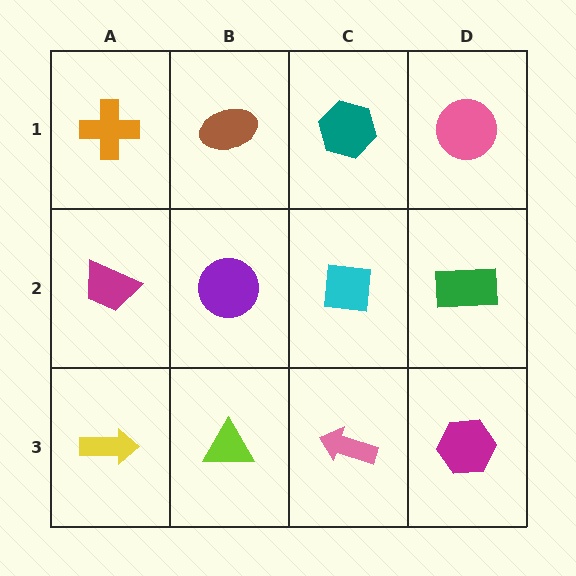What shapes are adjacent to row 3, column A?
A magenta trapezoid (row 2, column A), a lime triangle (row 3, column B).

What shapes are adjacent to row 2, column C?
A teal hexagon (row 1, column C), a pink arrow (row 3, column C), a purple circle (row 2, column B), a green rectangle (row 2, column D).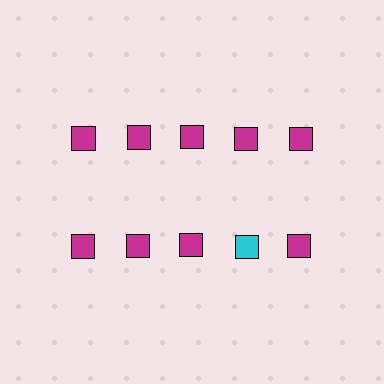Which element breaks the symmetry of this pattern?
The cyan square in the second row, second from right column breaks the symmetry. All other shapes are magenta squares.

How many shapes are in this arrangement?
There are 10 shapes arranged in a grid pattern.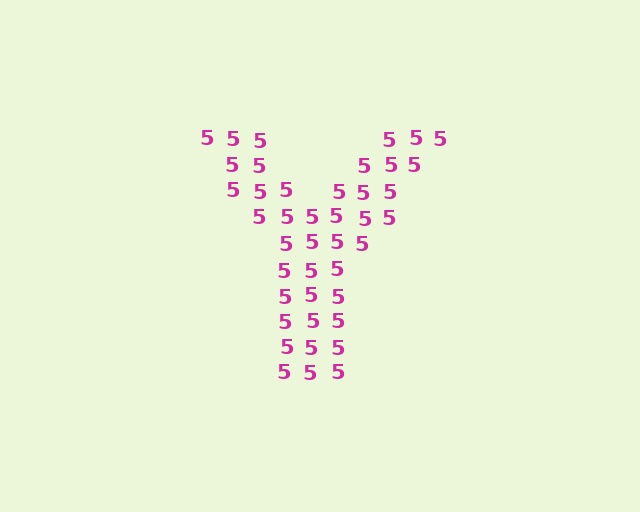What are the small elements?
The small elements are digit 5's.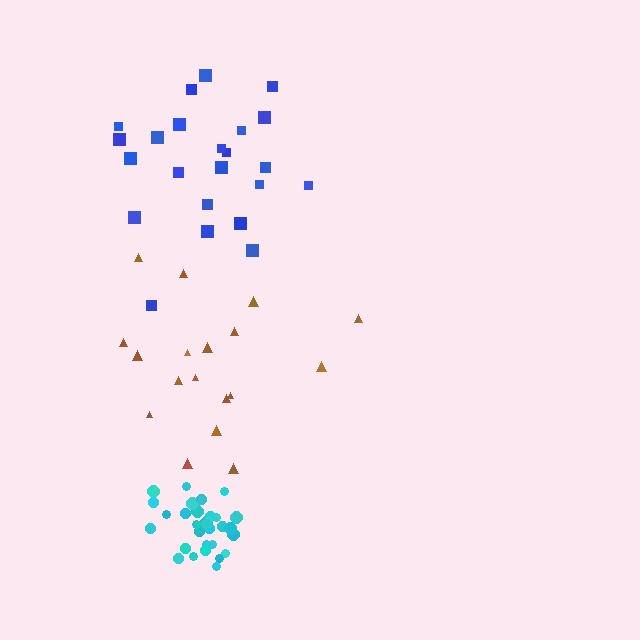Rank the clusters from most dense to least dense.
cyan, brown, blue.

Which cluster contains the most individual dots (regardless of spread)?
Cyan (32).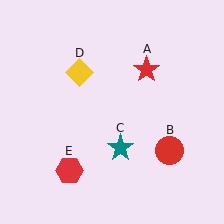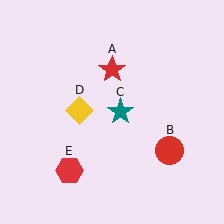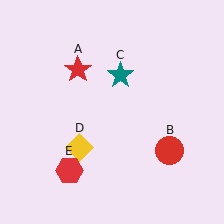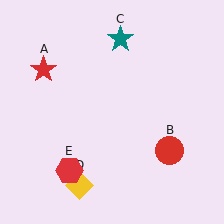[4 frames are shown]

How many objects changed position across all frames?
3 objects changed position: red star (object A), teal star (object C), yellow diamond (object D).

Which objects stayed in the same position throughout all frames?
Red circle (object B) and red hexagon (object E) remained stationary.